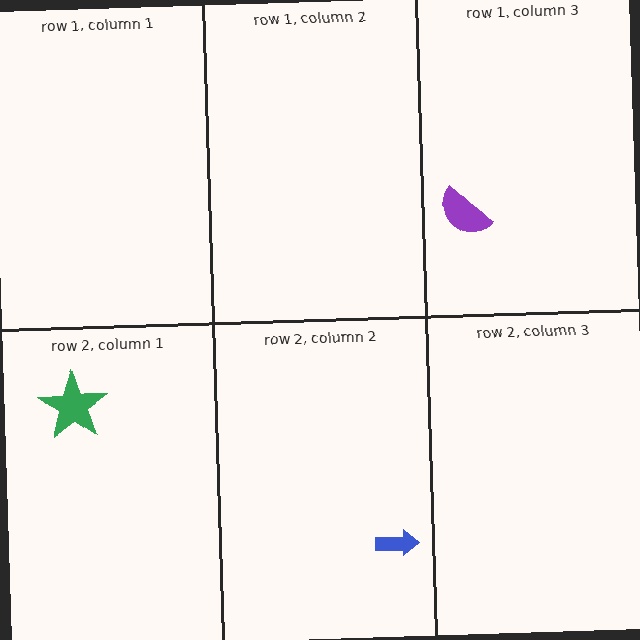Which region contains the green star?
The row 2, column 1 region.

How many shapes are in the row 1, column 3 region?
1.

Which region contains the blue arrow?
The row 2, column 2 region.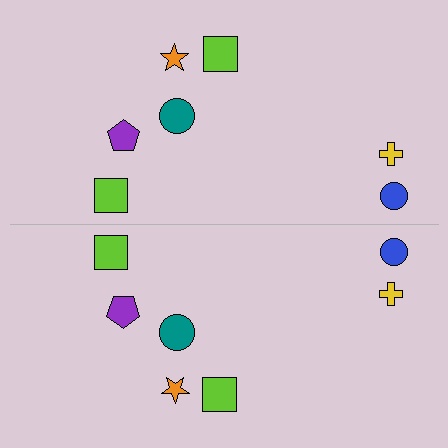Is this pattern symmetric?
Yes, this pattern has bilateral (reflection) symmetry.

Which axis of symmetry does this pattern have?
The pattern has a horizontal axis of symmetry running through the center of the image.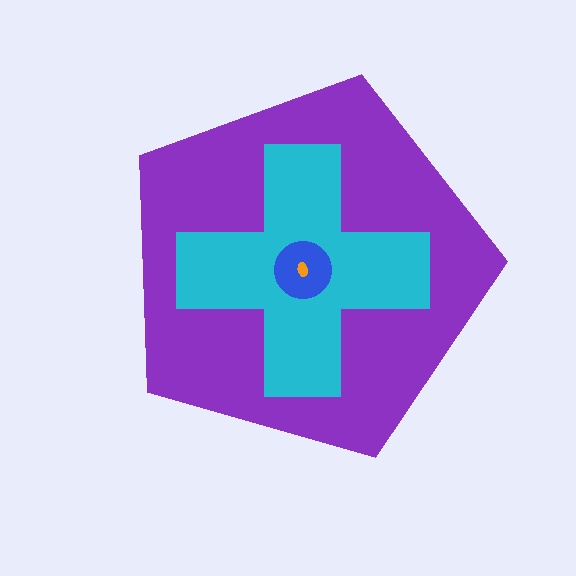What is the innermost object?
The orange ellipse.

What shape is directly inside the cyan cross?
The blue circle.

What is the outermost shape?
The purple pentagon.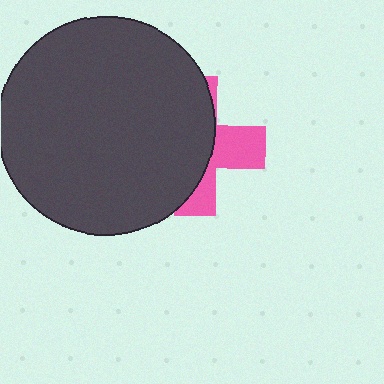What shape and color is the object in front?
The object in front is a dark gray circle.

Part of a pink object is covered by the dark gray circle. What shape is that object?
It is a cross.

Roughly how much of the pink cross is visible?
A small part of it is visible (roughly 36%).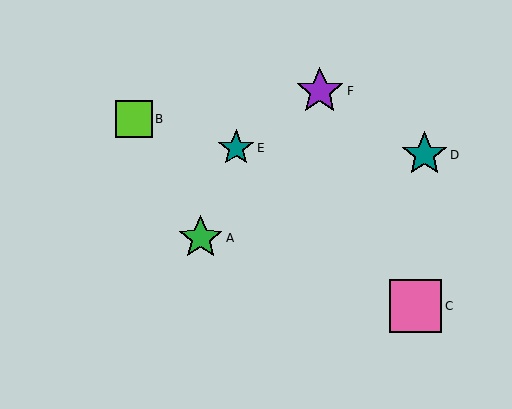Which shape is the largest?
The pink square (labeled C) is the largest.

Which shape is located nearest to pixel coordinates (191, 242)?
The green star (labeled A) at (201, 238) is nearest to that location.